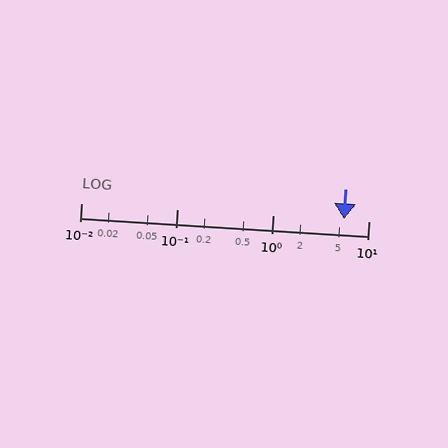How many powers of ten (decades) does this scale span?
The scale spans 3 decades, from 0.01 to 10.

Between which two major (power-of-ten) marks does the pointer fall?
The pointer is between 1 and 10.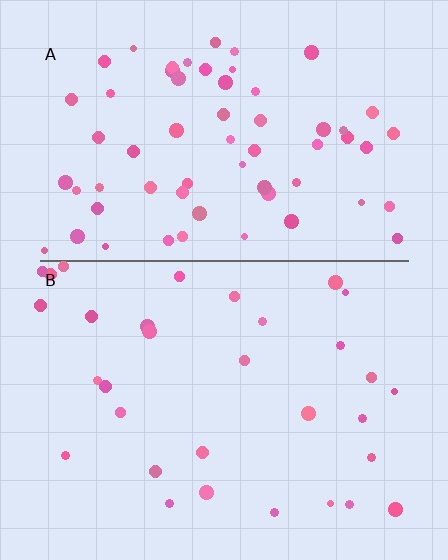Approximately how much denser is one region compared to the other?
Approximately 2.0× — region A over region B.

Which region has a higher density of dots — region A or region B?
A (the top).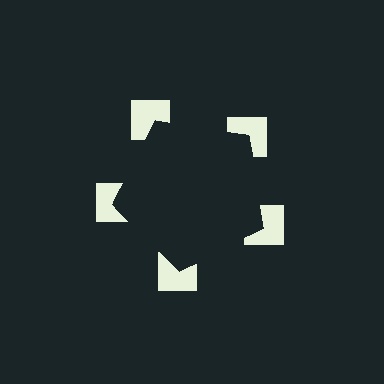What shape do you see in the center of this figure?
An illusory pentagon — its edges are inferred from the aligned wedge cuts in the notched squares, not physically drawn.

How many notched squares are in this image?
There are 5 — one at each vertex of the illusory pentagon.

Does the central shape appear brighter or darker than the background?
It typically appears slightly darker than the background, even though no actual brightness change is drawn.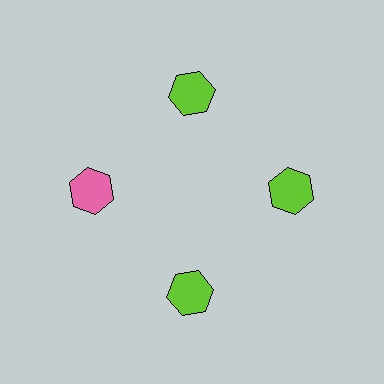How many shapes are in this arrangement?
There are 4 shapes arranged in a ring pattern.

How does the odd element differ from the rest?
It has a different color: pink instead of lime.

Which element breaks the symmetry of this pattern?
The pink hexagon at roughly the 9 o'clock position breaks the symmetry. All other shapes are lime hexagons.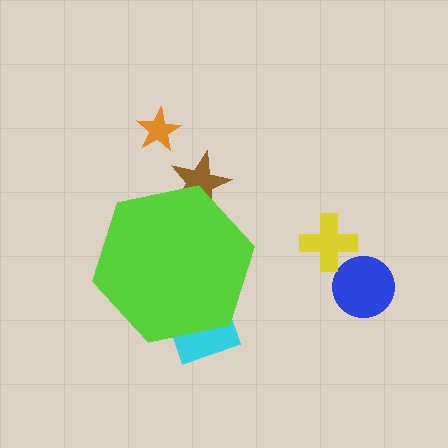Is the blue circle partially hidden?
No, the blue circle is fully visible.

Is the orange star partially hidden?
No, the orange star is fully visible.